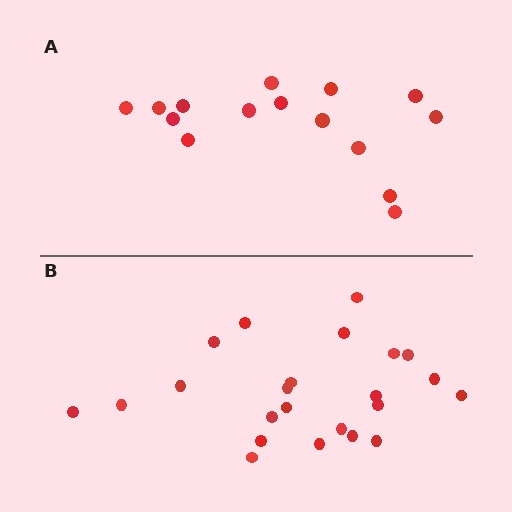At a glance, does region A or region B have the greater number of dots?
Region B (the bottom region) has more dots.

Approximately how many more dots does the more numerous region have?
Region B has roughly 8 or so more dots than region A.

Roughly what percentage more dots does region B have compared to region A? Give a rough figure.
About 55% more.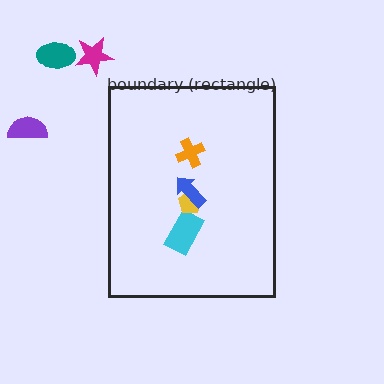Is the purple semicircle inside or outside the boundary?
Outside.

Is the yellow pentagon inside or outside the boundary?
Inside.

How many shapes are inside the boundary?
4 inside, 3 outside.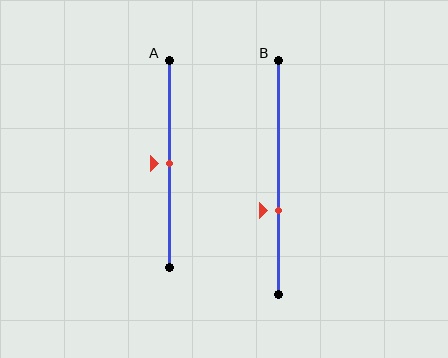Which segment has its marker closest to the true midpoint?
Segment A has its marker closest to the true midpoint.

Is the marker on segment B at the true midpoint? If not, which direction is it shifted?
No, the marker on segment B is shifted downward by about 14% of the segment length.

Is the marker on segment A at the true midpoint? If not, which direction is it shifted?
Yes, the marker on segment A is at the true midpoint.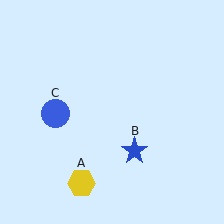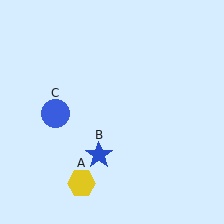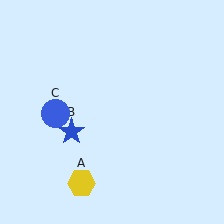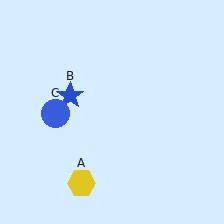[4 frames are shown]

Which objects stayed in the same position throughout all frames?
Yellow hexagon (object A) and blue circle (object C) remained stationary.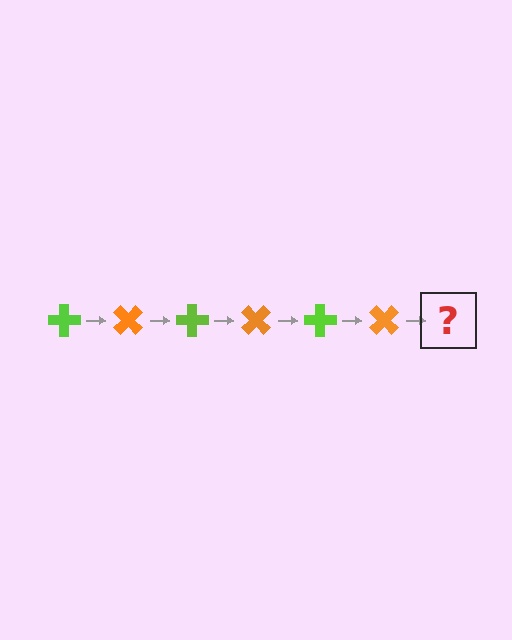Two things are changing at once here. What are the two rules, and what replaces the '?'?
The two rules are that it rotates 45 degrees each step and the color cycles through lime and orange. The '?' should be a lime cross, rotated 270 degrees from the start.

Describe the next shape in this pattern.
It should be a lime cross, rotated 270 degrees from the start.